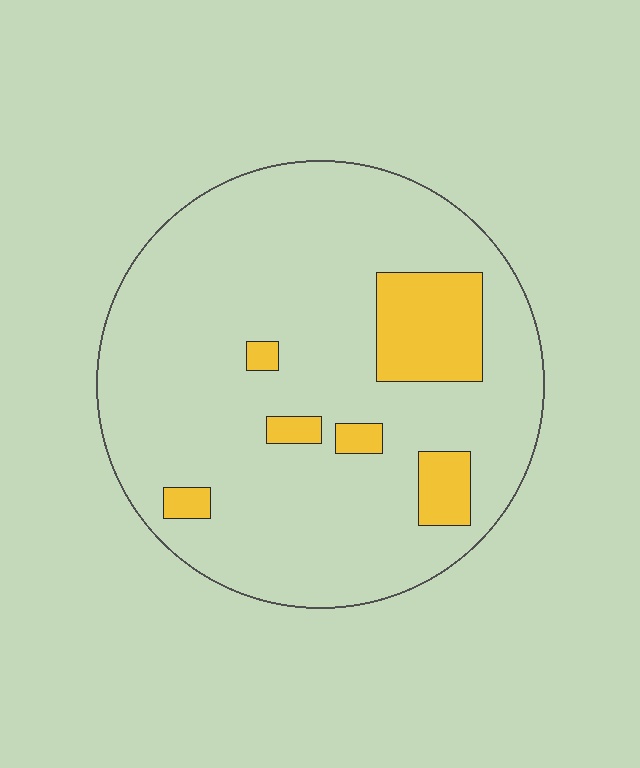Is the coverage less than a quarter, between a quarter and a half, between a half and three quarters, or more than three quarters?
Less than a quarter.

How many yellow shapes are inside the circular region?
6.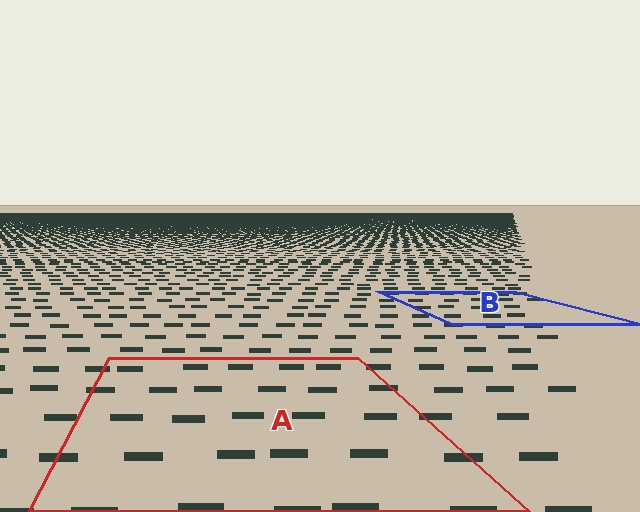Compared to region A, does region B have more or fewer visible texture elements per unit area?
Region B has more texture elements per unit area — they are packed more densely because it is farther away.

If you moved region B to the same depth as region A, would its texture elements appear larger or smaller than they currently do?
They would appear larger. At a closer depth, the same texture elements are projected at a bigger on-screen size.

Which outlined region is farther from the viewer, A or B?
Region B is farther from the viewer — the texture elements inside it appear smaller and more densely packed.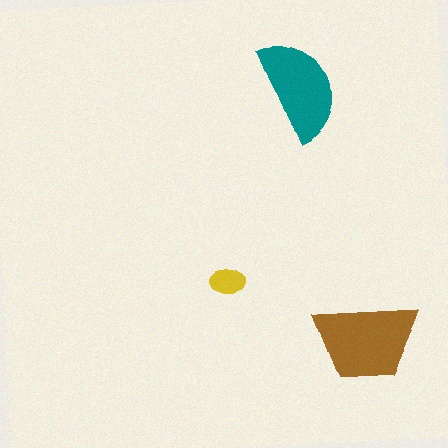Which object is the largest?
The brown trapezoid.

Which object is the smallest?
The yellow ellipse.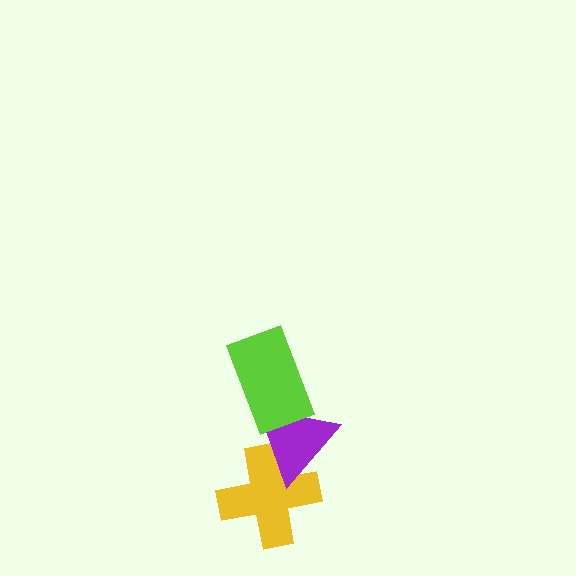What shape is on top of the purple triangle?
The lime rectangle is on top of the purple triangle.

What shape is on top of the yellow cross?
The purple triangle is on top of the yellow cross.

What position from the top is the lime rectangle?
The lime rectangle is 1st from the top.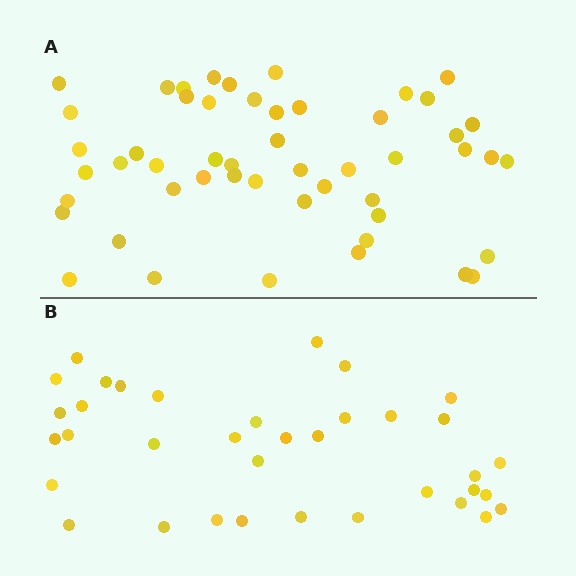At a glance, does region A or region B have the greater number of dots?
Region A (the top region) has more dots.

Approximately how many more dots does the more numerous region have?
Region A has approximately 15 more dots than region B.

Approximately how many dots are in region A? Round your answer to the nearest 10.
About 50 dots. (The exact count is 51, which rounds to 50.)